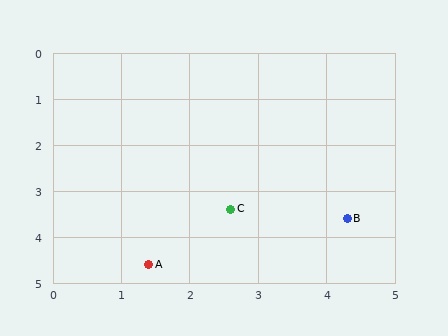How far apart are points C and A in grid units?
Points C and A are about 1.7 grid units apart.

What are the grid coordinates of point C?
Point C is at approximately (2.6, 3.4).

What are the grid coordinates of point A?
Point A is at approximately (1.4, 4.6).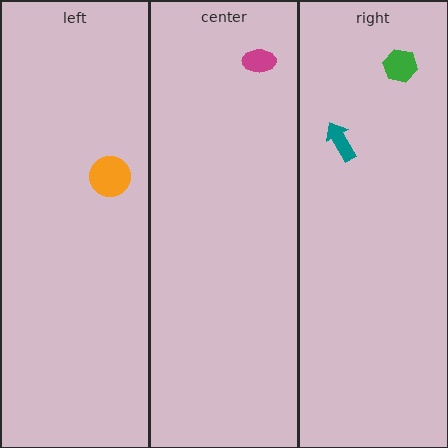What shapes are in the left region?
The orange circle.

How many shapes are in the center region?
1.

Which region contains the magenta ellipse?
The center region.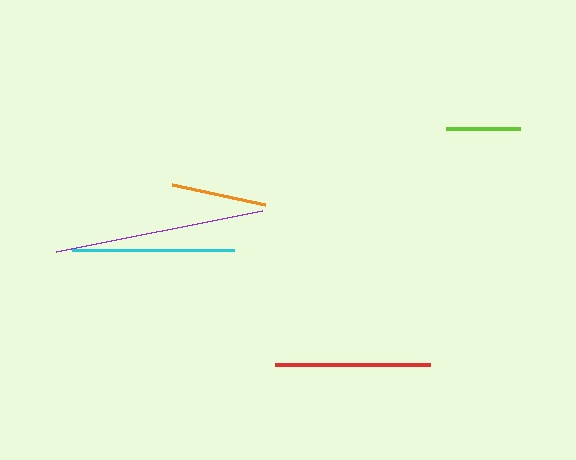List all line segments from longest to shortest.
From longest to shortest: purple, cyan, red, orange, lime.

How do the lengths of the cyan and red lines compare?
The cyan and red lines are approximately the same length.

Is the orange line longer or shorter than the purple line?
The purple line is longer than the orange line.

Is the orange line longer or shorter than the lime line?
The orange line is longer than the lime line.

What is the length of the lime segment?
The lime segment is approximately 74 pixels long.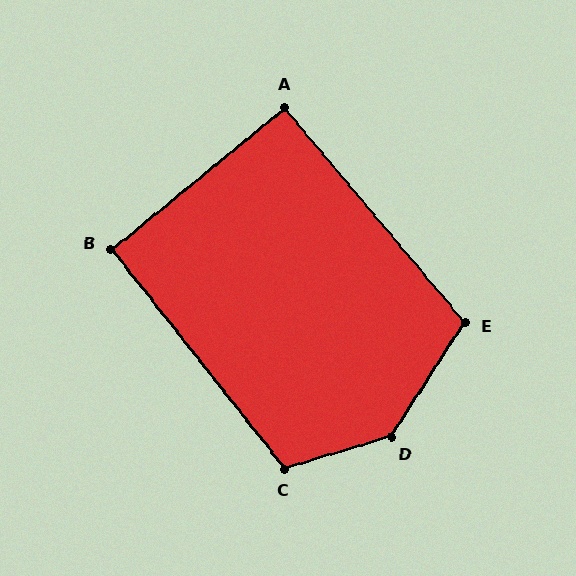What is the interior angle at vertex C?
Approximately 111 degrees (obtuse).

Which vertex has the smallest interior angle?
A, at approximately 91 degrees.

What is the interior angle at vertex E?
Approximately 107 degrees (obtuse).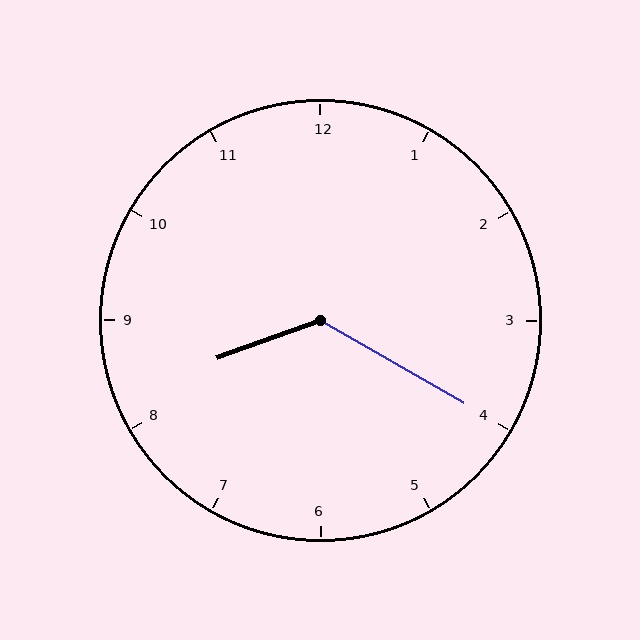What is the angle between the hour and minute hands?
Approximately 130 degrees.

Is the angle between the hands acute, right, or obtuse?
It is obtuse.